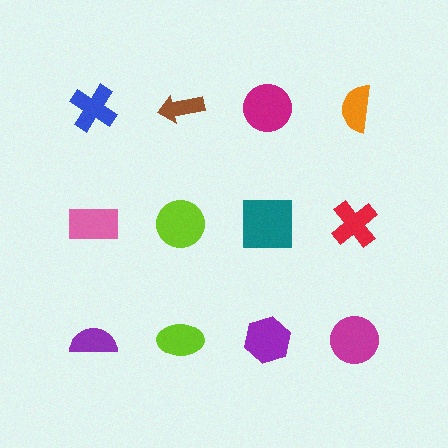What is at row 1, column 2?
A brown arrow.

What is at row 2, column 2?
A lime circle.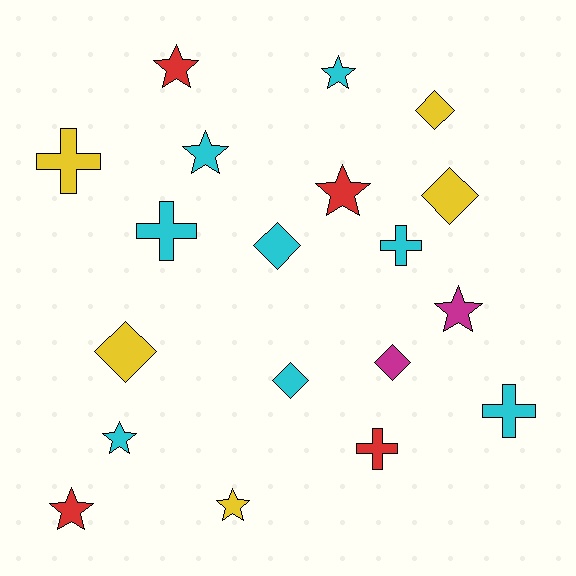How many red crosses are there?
There is 1 red cross.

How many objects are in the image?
There are 19 objects.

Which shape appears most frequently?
Star, with 8 objects.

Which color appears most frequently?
Cyan, with 8 objects.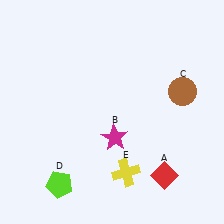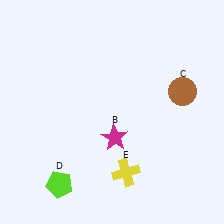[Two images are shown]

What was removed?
The red diamond (A) was removed in Image 2.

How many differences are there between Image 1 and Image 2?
There is 1 difference between the two images.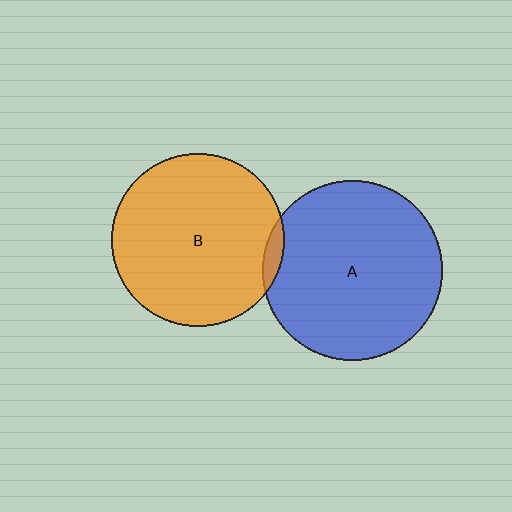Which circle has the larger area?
Circle A (blue).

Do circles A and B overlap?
Yes.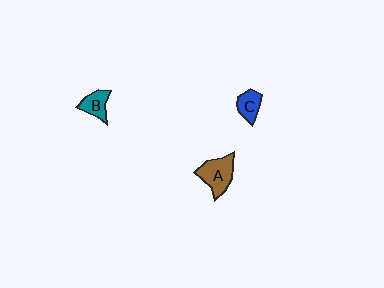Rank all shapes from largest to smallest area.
From largest to smallest: A (brown), B (teal), C (blue).